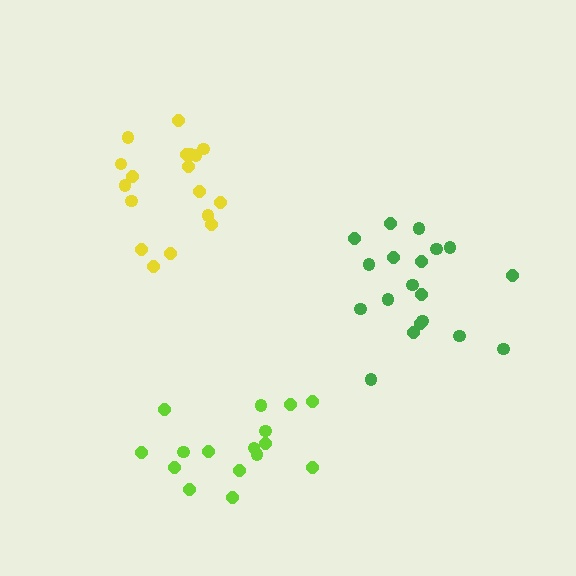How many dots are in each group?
Group 1: 19 dots, Group 2: 18 dots, Group 3: 16 dots (53 total).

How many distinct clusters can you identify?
There are 3 distinct clusters.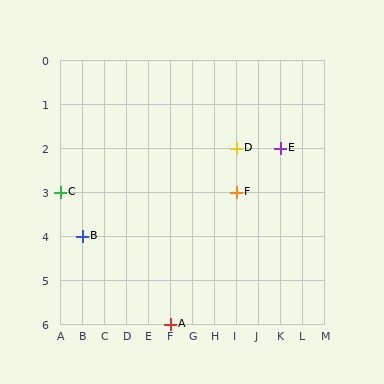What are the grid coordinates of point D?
Point D is at grid coordinates (I, 2).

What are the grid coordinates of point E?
Point E is at grid coordinates (K, 2).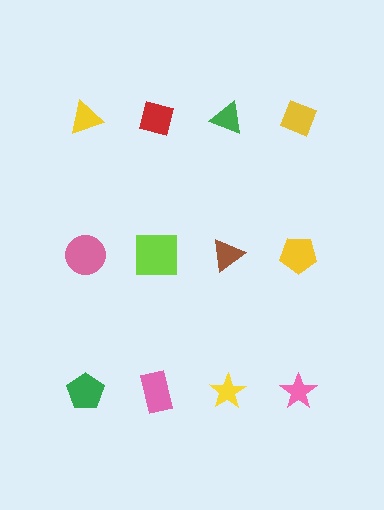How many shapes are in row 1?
4 shapes.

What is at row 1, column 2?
A red square.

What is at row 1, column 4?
A yellow diamond.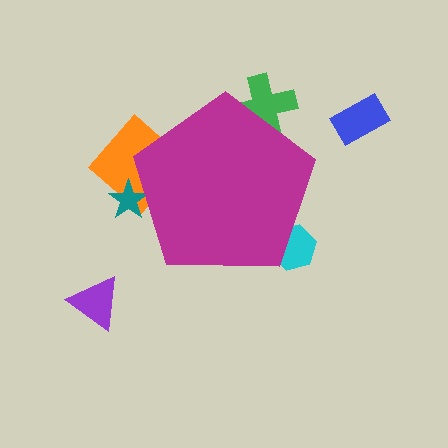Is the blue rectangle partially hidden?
No, the blue rectangle is fully visible.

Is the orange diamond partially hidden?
Yes, the orange diamond is partially hidden behind the magenta pentagon.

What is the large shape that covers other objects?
A magenta pentagon.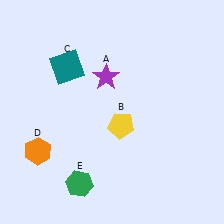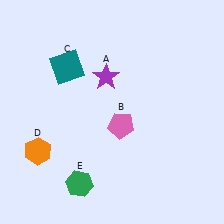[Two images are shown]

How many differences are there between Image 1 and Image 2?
There is 1 difference between the two images.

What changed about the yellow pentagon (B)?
In Image 1, B is yellow. In Image 2, it changed to pink.